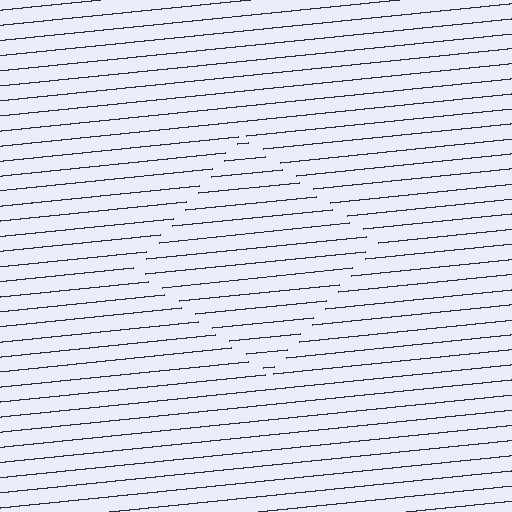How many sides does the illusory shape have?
4 sides — the line-ends trace a square.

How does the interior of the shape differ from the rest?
The interior of the shape contains the same grating, shifted by half a period — the contour is defined by the phase discontinuity where line-ends from the inner and outer gratings abut.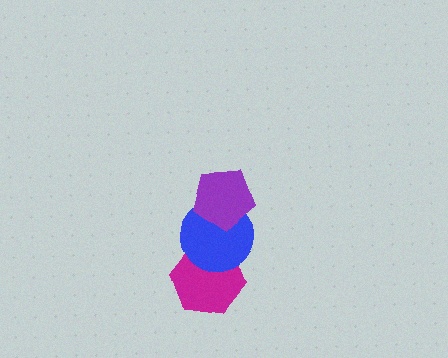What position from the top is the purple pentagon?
The purple pentagon is 1st from the top.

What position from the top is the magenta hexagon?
The magenta hexagon is 3rd from the top.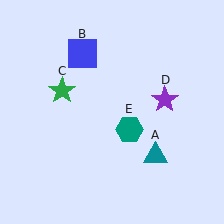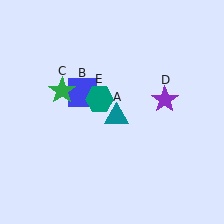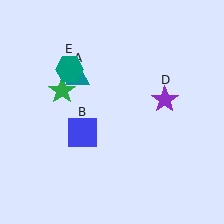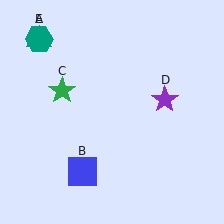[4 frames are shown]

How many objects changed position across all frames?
3 objects changed position: teal triangle (object A), blue square (object B), teal hexagon (object E).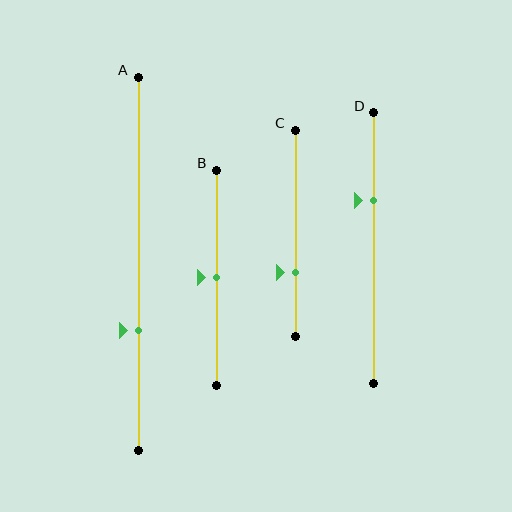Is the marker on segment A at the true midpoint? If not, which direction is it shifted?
No, the marker on segment A is shifted downward by about 18% of the segment length.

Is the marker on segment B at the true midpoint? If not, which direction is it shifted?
Yes, the marker on segment B is at the true midpoint.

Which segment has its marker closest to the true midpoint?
Segment B has its marker closest to the true midpoint.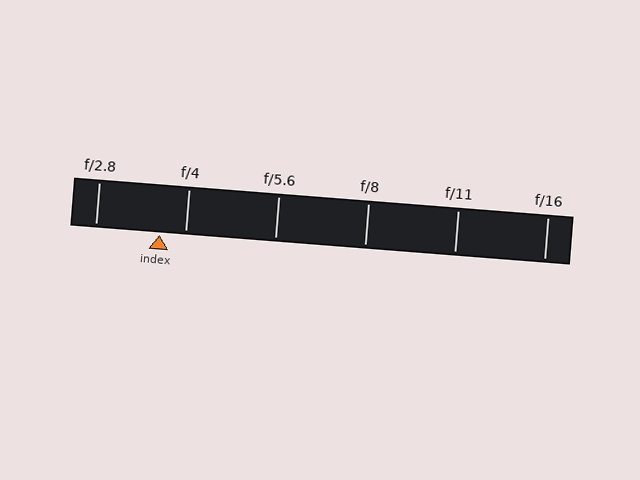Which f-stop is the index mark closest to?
The index mark is closest to f/4.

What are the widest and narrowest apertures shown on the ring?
The widest aperture shown is f/2.8 and the narrowest is f/16.